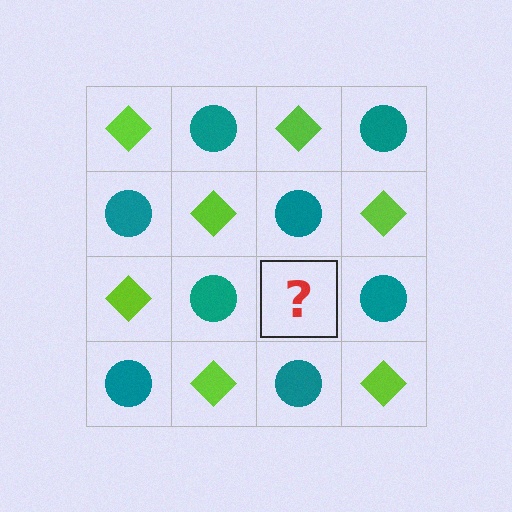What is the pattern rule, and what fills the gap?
The rule is that it alternates lime diamond and teal circle in a checkerboard pattern. The gap should be filled with a lime diamond.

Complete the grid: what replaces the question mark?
The question mark should be replaced with a lime diamond.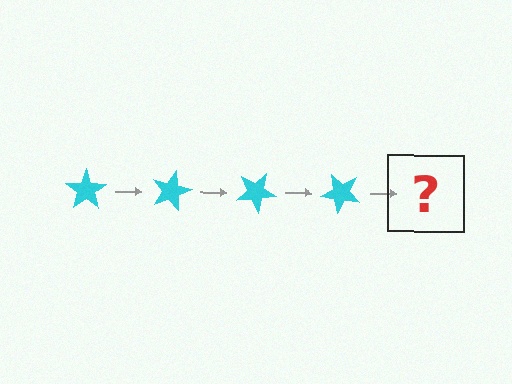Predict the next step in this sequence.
The next step is a cyan star rotated 60 degrees.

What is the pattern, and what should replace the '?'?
The pattern is that the star rotates 15 degrees each step. The '?' should be a cyan star rotated 60 degrees.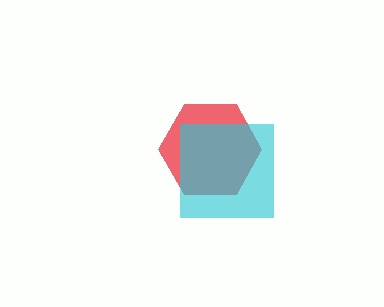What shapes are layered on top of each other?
The layered shapes are: a red hexagon, a cyan square.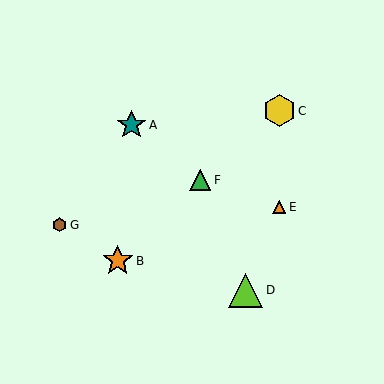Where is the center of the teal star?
The center of the teal star is at (132, 125).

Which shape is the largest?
The lime triangle (labeled D) is the largest.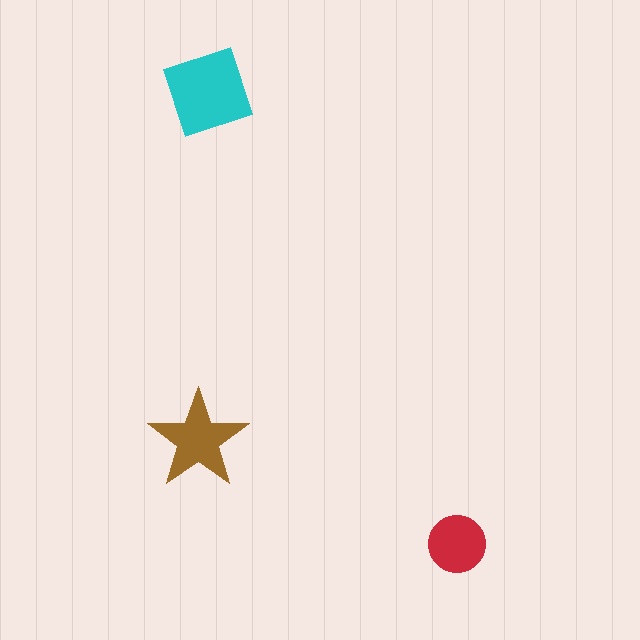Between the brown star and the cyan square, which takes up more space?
The cyan square.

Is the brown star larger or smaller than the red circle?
Larger.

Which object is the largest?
The cyan square.